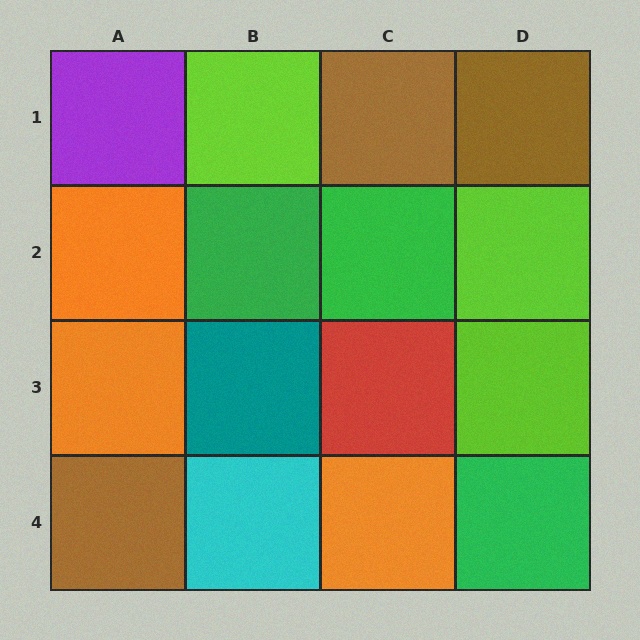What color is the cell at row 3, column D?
Lime.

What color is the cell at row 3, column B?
Teal.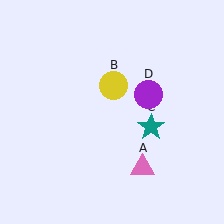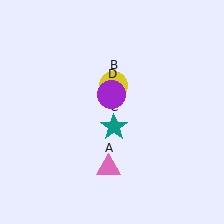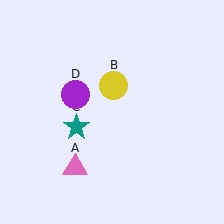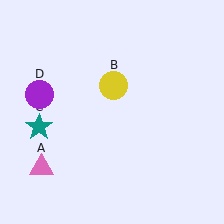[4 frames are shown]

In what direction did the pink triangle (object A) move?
The pink triangle (object A) moved left.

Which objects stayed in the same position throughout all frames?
Yellow circle (object B) remained stationary.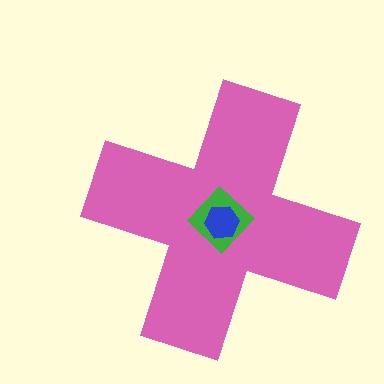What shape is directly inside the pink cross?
The green diamond.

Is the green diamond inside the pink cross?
Yes.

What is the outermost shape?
The pink cross.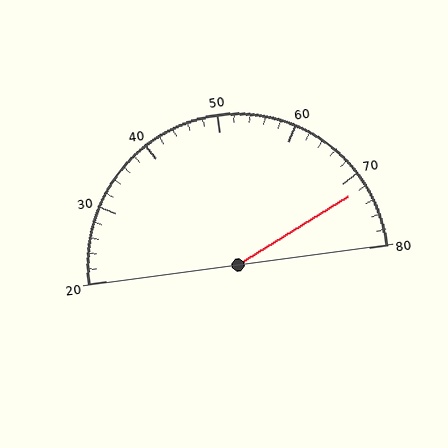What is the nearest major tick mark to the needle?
The nearest major tick mark is 70.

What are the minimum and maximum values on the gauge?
The gauge ranges from 20 to 80.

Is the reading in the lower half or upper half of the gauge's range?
The reading is in the upper half of the range (20 to 80).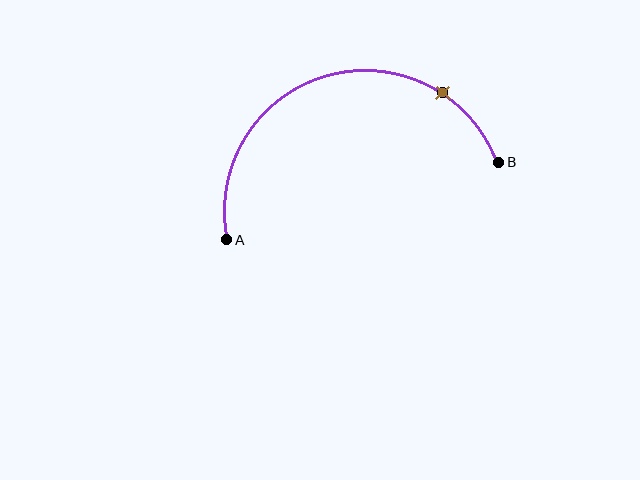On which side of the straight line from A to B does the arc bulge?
The arc bulges above the straight line connecting A and B.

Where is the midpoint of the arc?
The arc midpoint is the point on the curve farthest from the straight line joining A and B. It sits above that line.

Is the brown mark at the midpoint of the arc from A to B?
No. The brown mark lies on the arc but is closer to endpoint B. The arc midpoint would be at the point on the curve equidistant along the arc from both A and B.